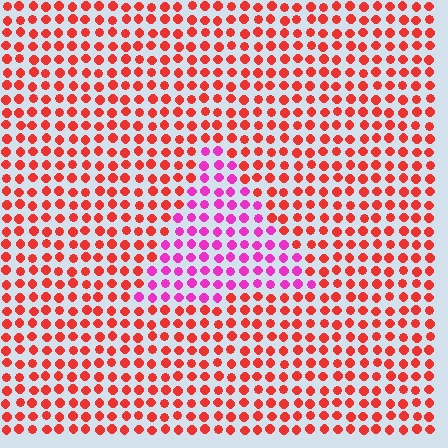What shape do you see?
I see a triangle.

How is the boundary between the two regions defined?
The boundary is defined purely by a slight shift in hue (about 49 degrees). Spacing, size, and orientation are identical on both sides.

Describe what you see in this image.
The image is filled with small red elements in a uniform arrangement. A triangle-shaped region is visible where the elements are tinted to a slightly different hue, forming a subtle color boundary.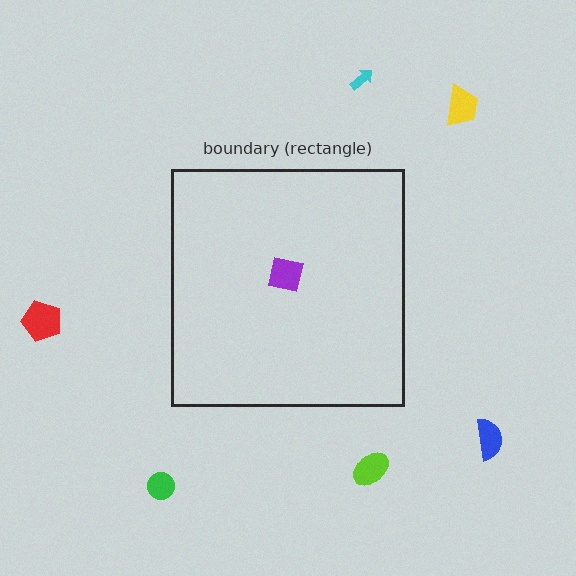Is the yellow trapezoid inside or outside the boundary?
Outside.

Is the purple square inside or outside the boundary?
Inside.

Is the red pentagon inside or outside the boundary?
Outside.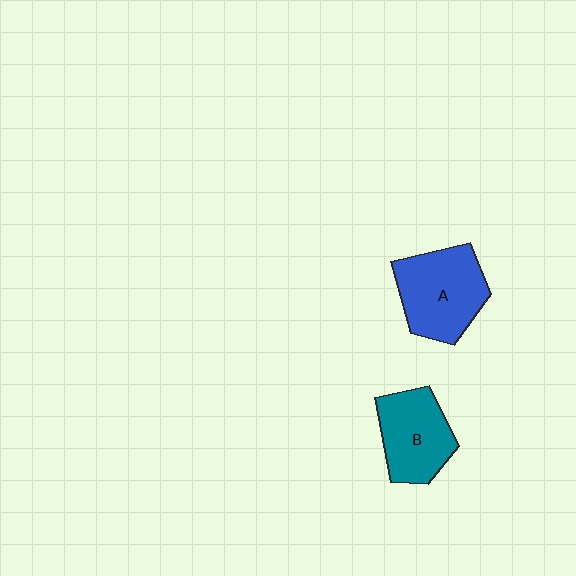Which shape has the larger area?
Shape A (blue).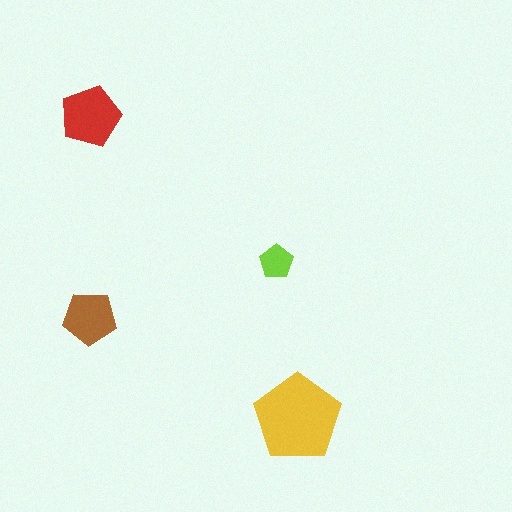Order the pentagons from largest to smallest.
the yellow one, the red one, the brown one, the lime one.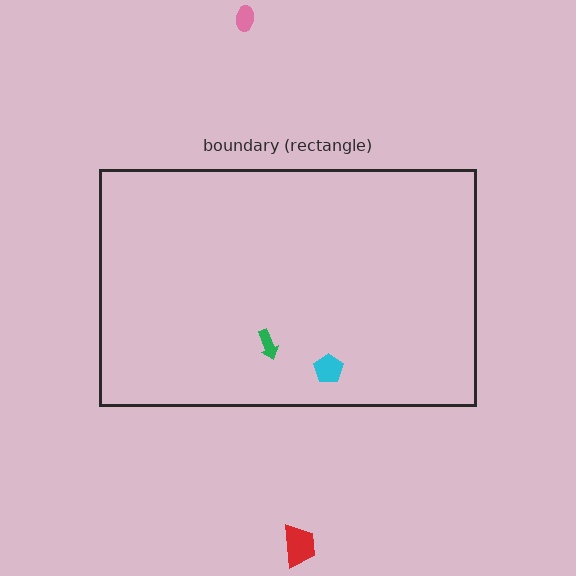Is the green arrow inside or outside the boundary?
Inside.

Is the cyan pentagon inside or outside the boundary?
Inside.